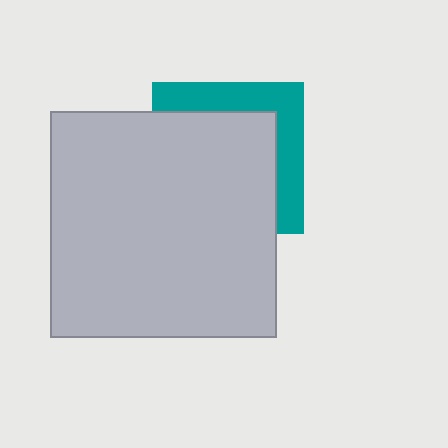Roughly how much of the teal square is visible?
A small part of it is visible (roughly 33%).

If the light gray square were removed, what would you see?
You would see the complete teal square.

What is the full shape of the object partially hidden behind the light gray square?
The partially hidden object is a teal square.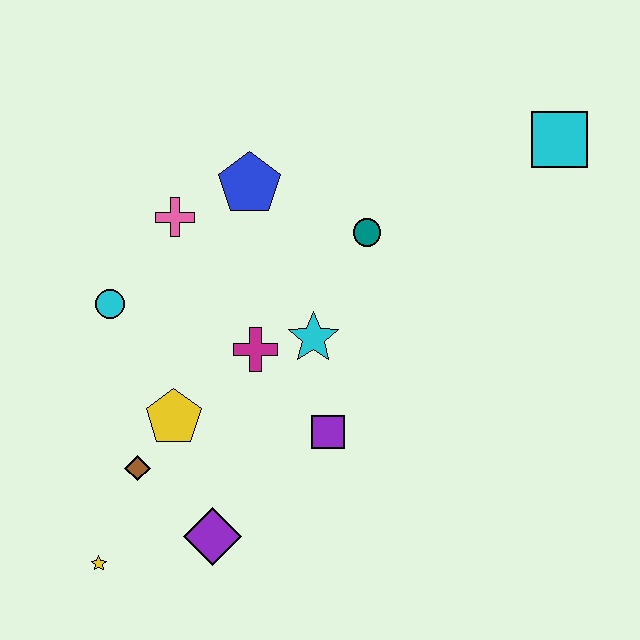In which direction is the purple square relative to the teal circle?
The purple square is below the teal circle.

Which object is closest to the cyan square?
The teal circle is closest to the cyan square.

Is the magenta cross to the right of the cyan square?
No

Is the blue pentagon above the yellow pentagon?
Yes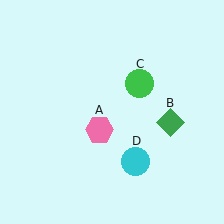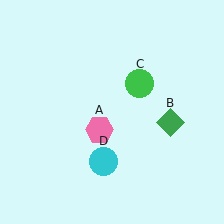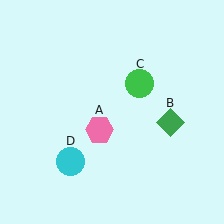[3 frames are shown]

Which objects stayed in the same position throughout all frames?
Pink hexagon (object A) and green diamond (object B) and green circle (object C) remained stationary.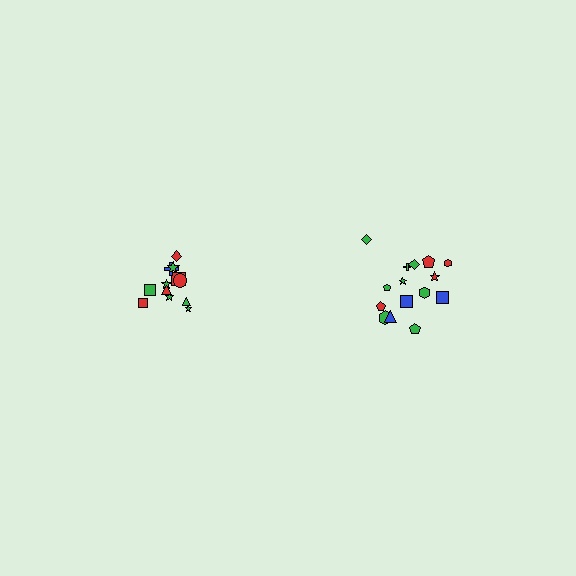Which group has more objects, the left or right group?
The right group.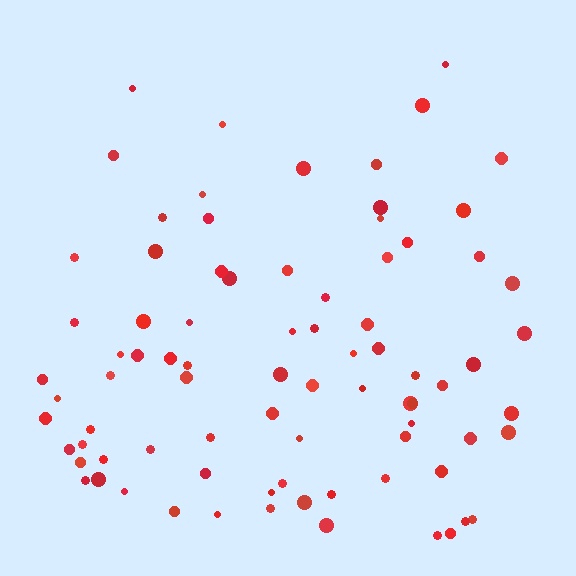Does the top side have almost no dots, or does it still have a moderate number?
Still a moderate number, just noticeably fewer than the bottom.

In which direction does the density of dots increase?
From top to bottom, with the bottom side densest.